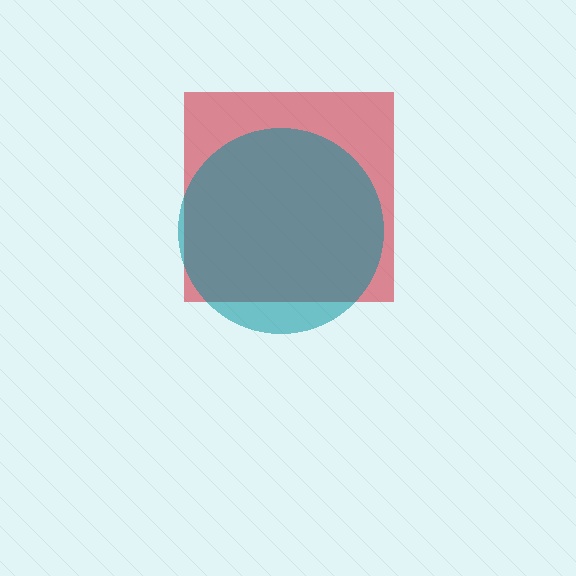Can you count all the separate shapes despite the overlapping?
Yes, there are 2 separate shapes.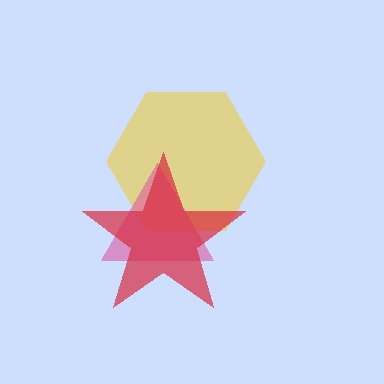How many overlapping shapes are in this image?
There are 3 overlapping shapes in the image.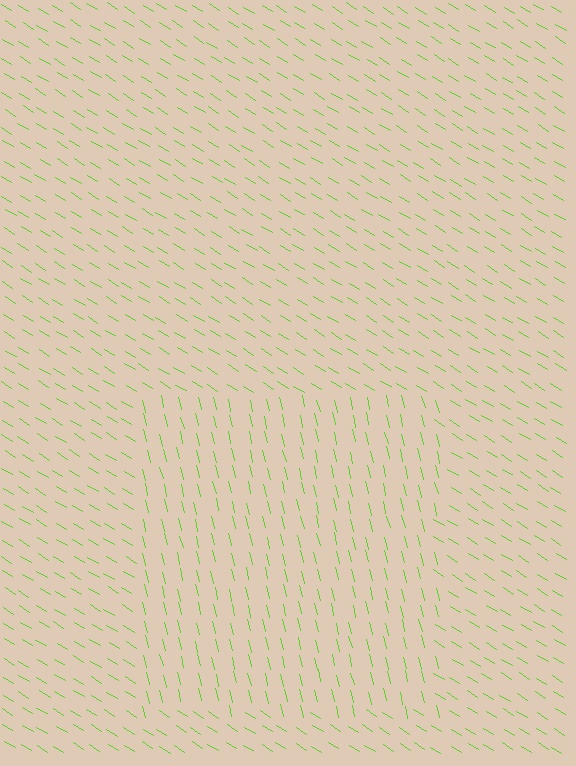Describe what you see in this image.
The image is filled with small lime line segments. A rectangle region in the image has lines oriented differently from the surrounding lines, creating a visible texture boundary.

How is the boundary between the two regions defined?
The boundary is defined purely by a change in line orientation (approximately 45 degrees difference). All lines are the same color and thickness.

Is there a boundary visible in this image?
Yes, there is a texture boundary formed by a change in line orientation.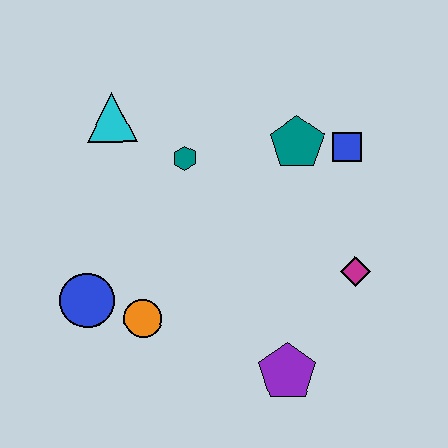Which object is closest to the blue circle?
The orange circle is closest to the blue circle.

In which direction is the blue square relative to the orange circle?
The blue square is to the right of the orange circle.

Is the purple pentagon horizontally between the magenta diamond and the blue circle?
Yes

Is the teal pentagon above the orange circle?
Yes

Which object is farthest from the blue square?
The blue circle is farthest from the blue square.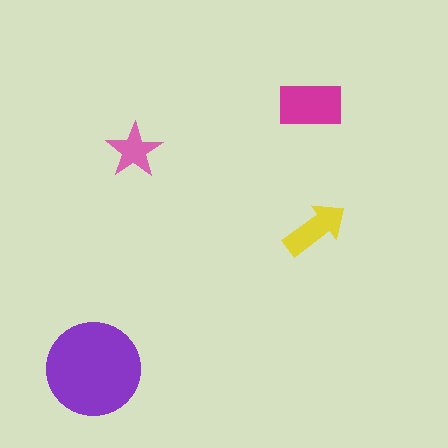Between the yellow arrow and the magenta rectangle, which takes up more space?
The magenta rectangle.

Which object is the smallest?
The pink star.